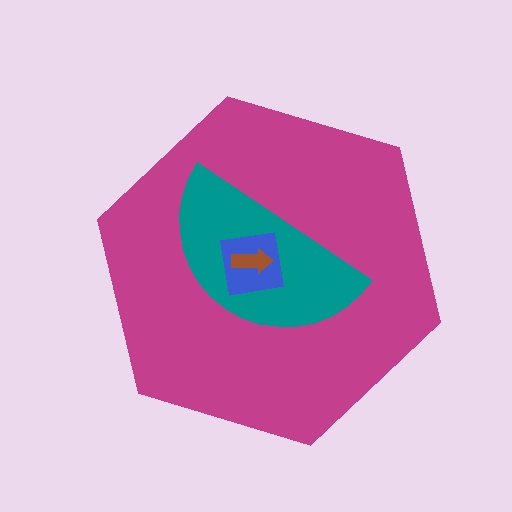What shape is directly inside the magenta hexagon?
The teal semicircle.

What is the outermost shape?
The magenta hexagon.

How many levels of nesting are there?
4.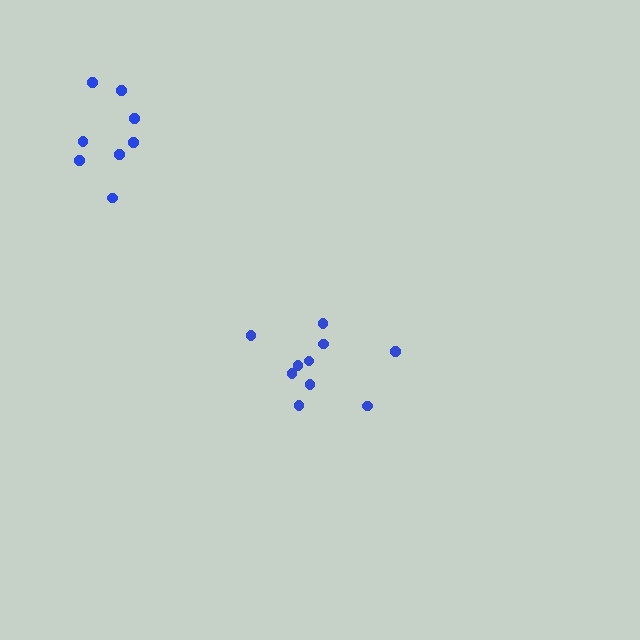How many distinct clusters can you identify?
There are 2 distinct clusters.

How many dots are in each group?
Group 1: 10 dots, Group 2: 8 dots (18 total).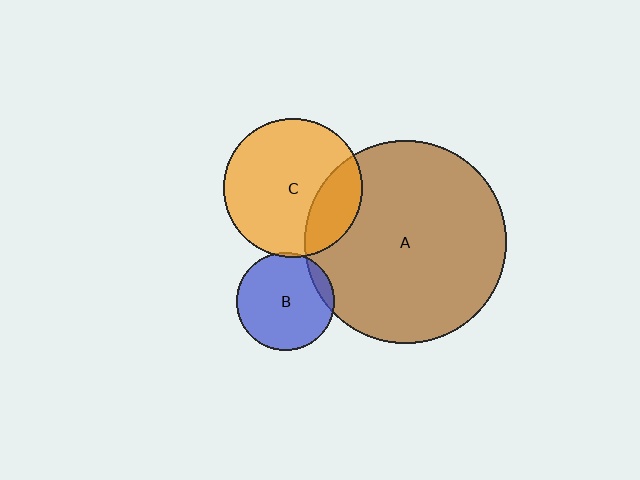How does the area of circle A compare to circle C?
Approximately 2.1 times.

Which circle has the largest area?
Circle A (brown).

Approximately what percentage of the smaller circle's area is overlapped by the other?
Approximately 10%.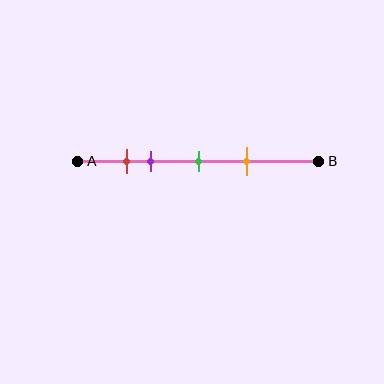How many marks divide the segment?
There are 4 marks dividing the segment.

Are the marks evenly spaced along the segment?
No, the marks are not evenly spaced.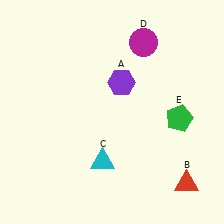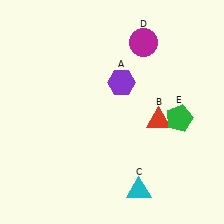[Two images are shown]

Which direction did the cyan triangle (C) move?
The cyan triangle (C) moved right.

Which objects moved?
The objects that moved are: the red triangle (B), the cyan triangle (C).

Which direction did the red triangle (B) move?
The red triangle (B) moved up.